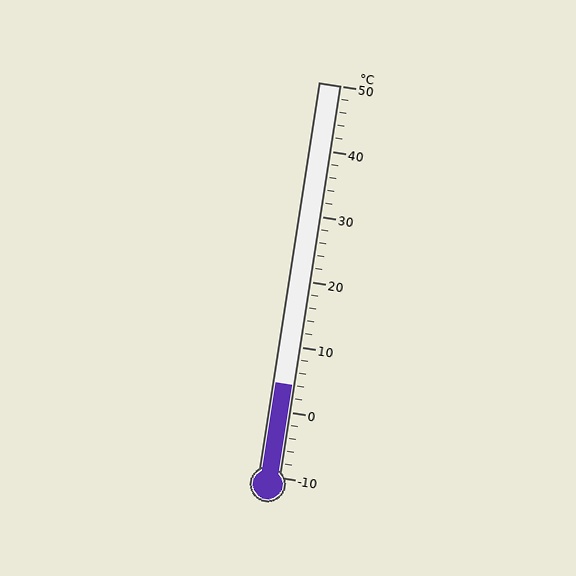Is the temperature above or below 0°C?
The temperature is above 0°C.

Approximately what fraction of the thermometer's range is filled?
The thermometer is filled to approximately 25% of its range.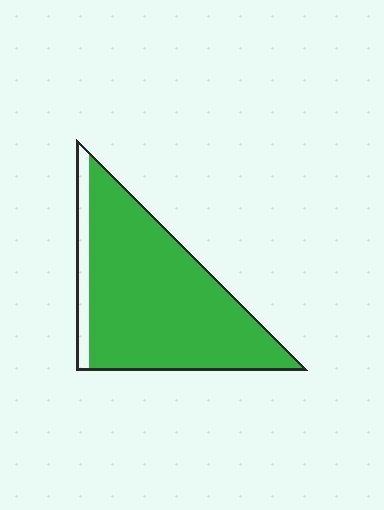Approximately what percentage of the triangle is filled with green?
Approximately 90%.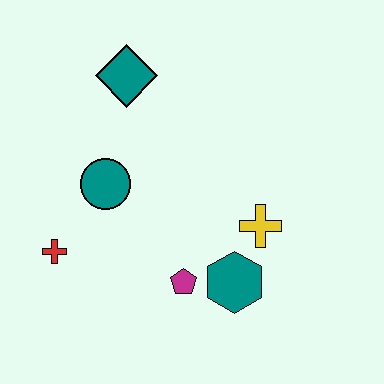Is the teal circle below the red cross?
No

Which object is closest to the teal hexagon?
The magenta pentagon is closest to the teal hexagon.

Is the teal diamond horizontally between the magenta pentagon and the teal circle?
Yes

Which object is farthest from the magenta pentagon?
The teal diamond is farthest from the magenta pentagon.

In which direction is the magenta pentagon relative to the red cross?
The magenta pentagon is to the right of the red cross.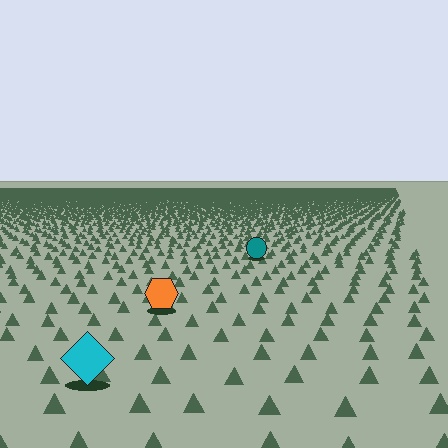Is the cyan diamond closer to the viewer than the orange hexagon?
Yes. The cyan diamond is closer — you can tell from the texture gradient: the ground texture is coarser near it.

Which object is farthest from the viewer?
The teal circle is farthest from the viewer. It appears smaller and the ground texture around it is denser.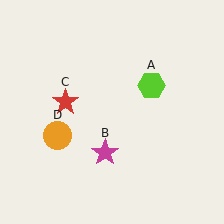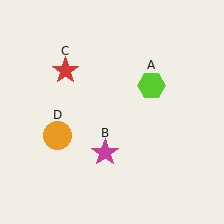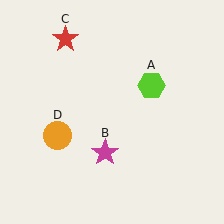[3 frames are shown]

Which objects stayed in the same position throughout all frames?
Lime hexagon (object A) and magenta star (object B) and orange circle (object D) remained stationary.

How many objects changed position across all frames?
1 object changed position: red star (object C).